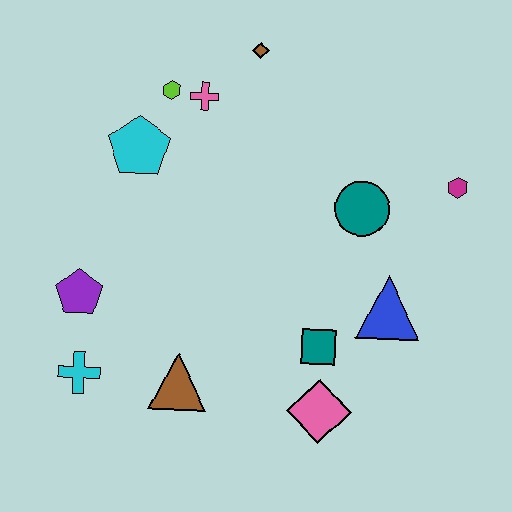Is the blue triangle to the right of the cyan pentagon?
Yes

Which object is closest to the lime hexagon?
The pink cross is closest to the lime hexagon.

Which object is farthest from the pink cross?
The pink diamond is farthest from the pink cross.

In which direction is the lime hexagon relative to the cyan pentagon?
The lime hexagon is above the cyan pentagon.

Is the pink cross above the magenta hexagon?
Yes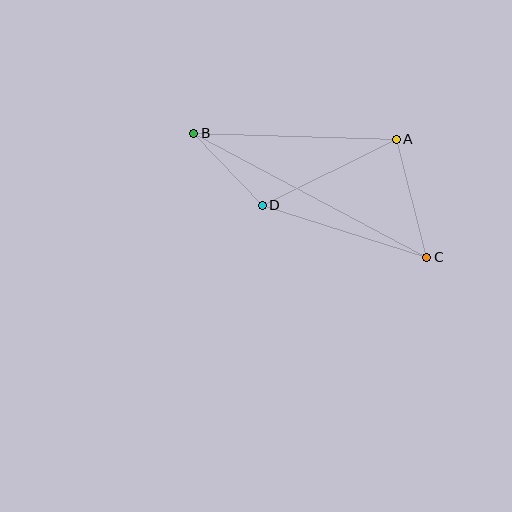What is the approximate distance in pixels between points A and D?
The distance between A and D is approximately 150 pixels.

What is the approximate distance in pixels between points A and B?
The distance between A and B is approximately 203 pixels.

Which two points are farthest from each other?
Points B and C are farthest from each other.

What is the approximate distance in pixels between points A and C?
The distance between A and C is approximately 122 pixels.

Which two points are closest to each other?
Points B and D are closest to each other.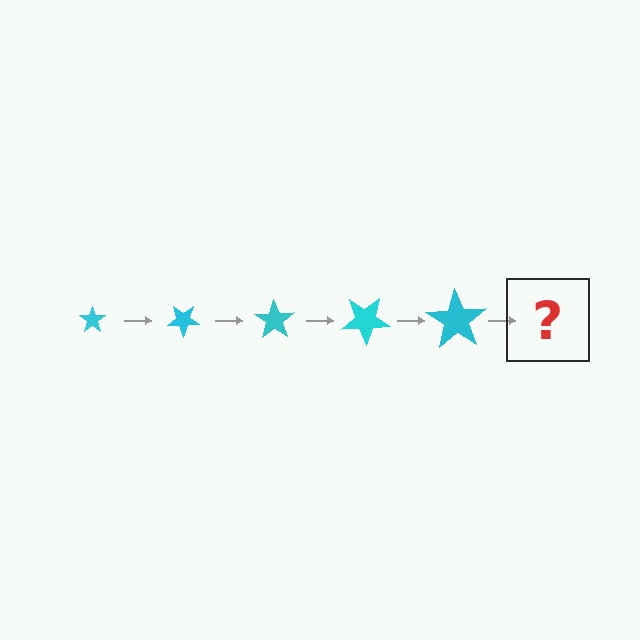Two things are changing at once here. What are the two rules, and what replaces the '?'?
The two rules are that the star grows larger each step and it rotates 35 degrees each step. The '?' should be a star, larger than the previous one and rotated 175 degrees from the start.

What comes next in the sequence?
The next element should be a star, larger than the previous one and rotated 175 degrees from the start.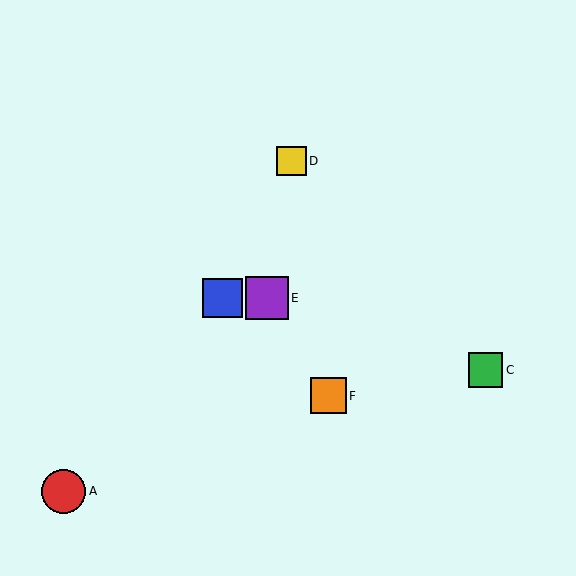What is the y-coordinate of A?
Object A is at y≈491.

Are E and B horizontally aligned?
Yes, both are at y≈298.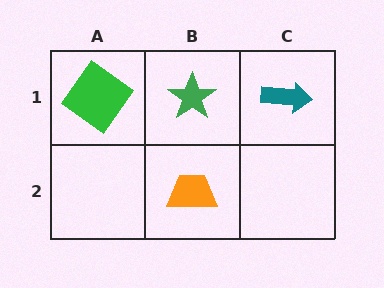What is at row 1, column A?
A green diamond.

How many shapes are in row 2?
1 shape.